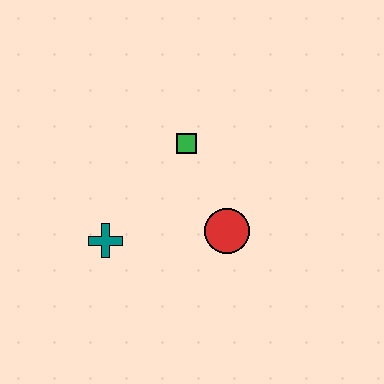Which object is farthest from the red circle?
The teal cross is farthest from the red circle.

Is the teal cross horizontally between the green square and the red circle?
No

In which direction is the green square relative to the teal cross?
The green square is above the teal cross.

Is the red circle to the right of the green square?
Yes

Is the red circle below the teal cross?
No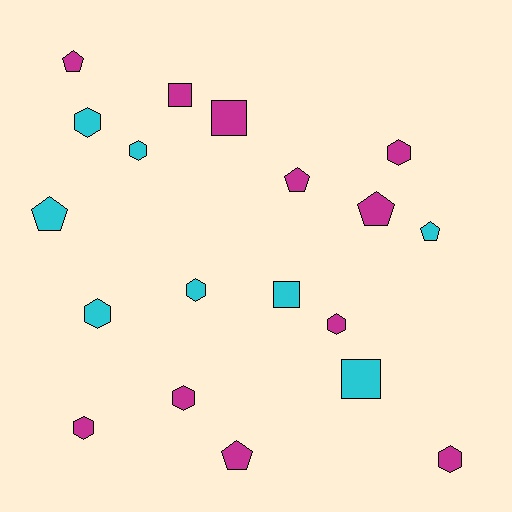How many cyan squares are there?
There are 2 cyan squares.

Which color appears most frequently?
Magenta, with 11 objects.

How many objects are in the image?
There are 19 objects.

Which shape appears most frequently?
Hexagon, with 9 objects.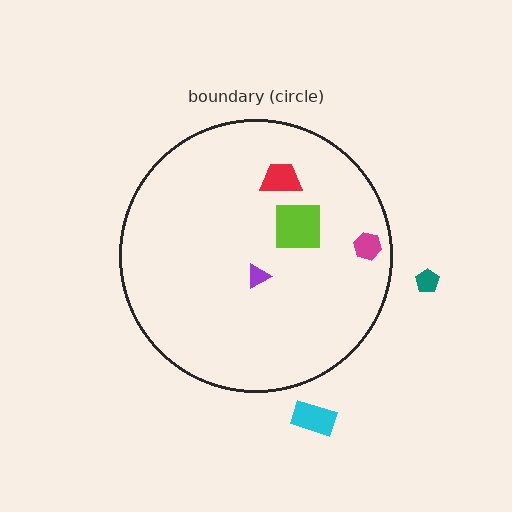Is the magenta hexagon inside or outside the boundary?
Inside.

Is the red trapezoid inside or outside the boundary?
Inside.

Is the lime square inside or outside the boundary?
Inside.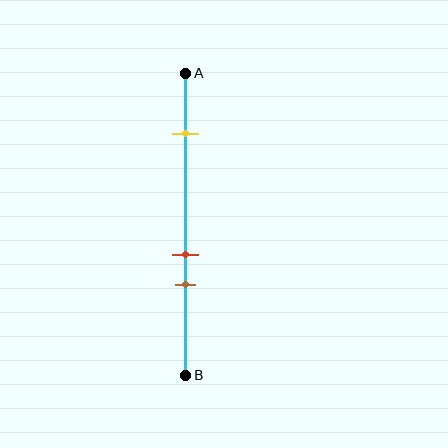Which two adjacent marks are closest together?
The red and brown marks are the closest adjacent pair.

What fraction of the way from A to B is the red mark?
The red mark is approximately 60% (0.6) of the way from A to B.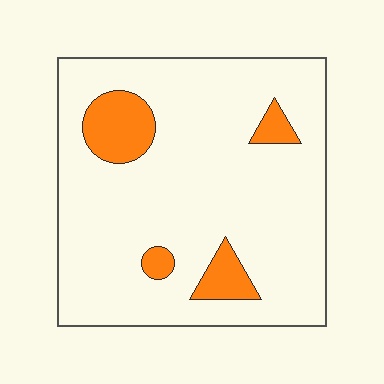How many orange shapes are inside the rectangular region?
4.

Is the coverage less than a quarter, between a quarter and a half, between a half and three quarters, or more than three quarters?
Less than a quarter.